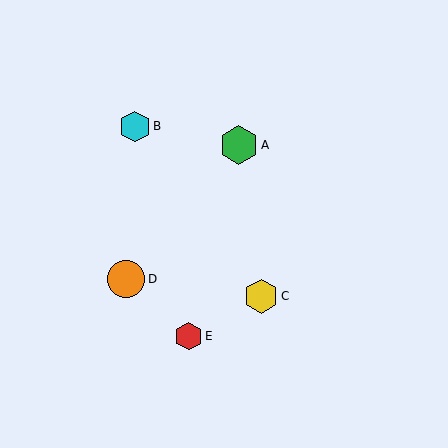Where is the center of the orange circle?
The center of the orange circle is at (126, 279).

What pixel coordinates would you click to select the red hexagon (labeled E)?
Click at (188, 336) to select the red hexagon E.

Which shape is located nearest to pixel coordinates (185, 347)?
The red hexagon (labeled E) at (188, 336) is nearest to that location.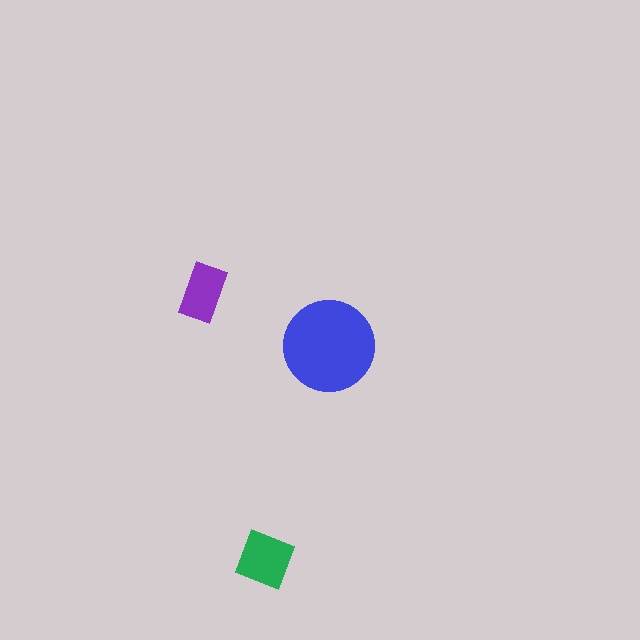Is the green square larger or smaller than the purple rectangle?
Larger.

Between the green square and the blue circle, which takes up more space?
The blue circle.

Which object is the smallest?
The purple rectangle.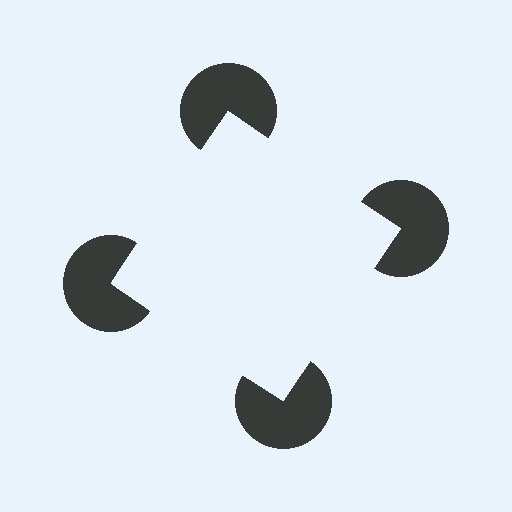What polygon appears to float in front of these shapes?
An illusory square — its edges are inferred from the aligned wedge cuts in the pac-man discs, not physically drawn.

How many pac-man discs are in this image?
There are 4 — one at each vertex of the illusory square.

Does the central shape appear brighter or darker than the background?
It typically appears slightly brighter than the background, even though no actual brightness change is drawn.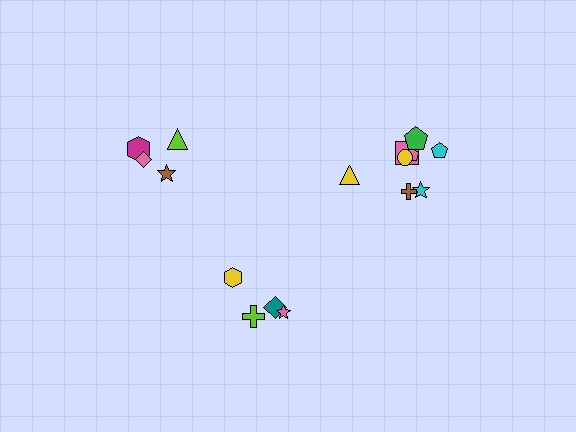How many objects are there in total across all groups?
There are 16 objects.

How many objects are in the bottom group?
There are 4 objects.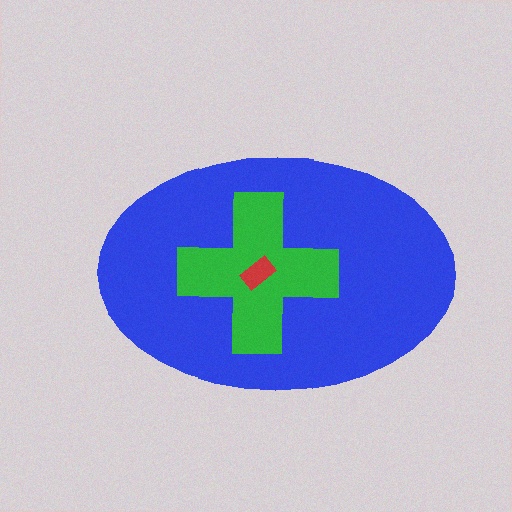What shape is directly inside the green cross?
The red rectangle.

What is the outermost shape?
The blue ellipse.